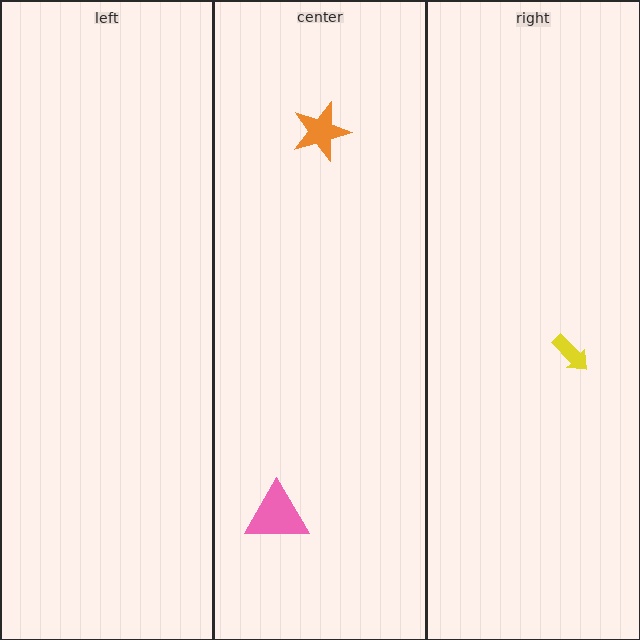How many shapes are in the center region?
2.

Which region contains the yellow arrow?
The right region.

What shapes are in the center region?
The orange star, the pink triangle.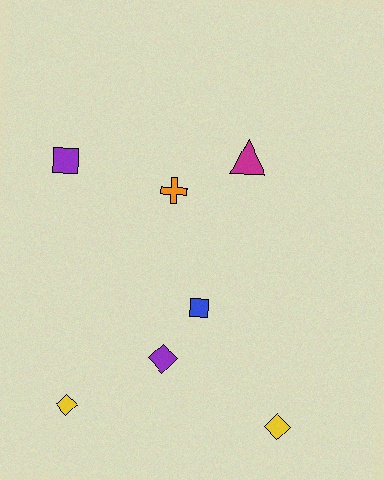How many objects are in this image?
There are 7 objects.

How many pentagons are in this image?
There are no pentagons.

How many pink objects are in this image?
There are no pink objects.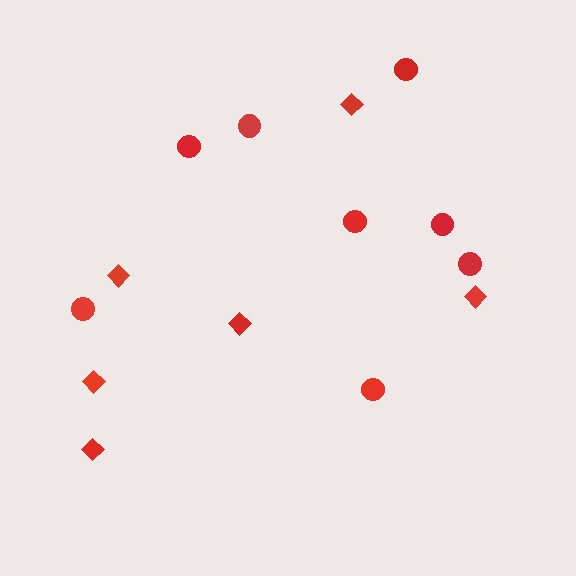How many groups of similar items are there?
There are 2 groups: one group of circles (8) and one group of diamonds (6).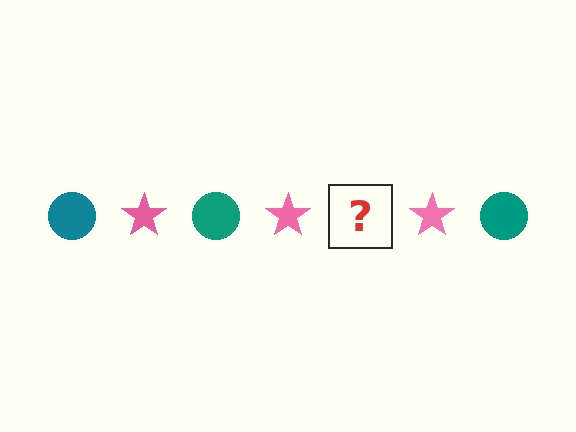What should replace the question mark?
The question mark should be replaced with a teal circle.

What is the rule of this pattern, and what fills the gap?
The rule is that the pattern alternates between teal circle and pink star. The gap should be filled with a teal circle.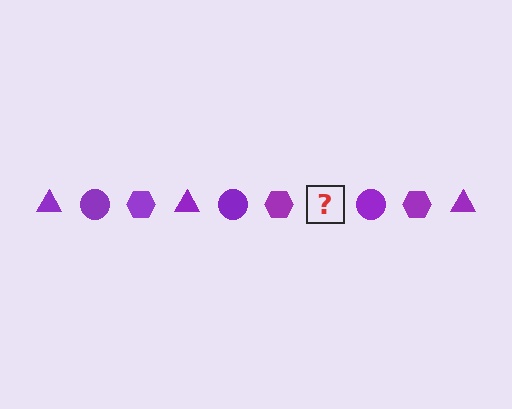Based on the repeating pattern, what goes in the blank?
The blank should be a purple triangle.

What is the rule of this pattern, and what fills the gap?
The rule is that the pattern cycles through triangle, circle, hexagon shapes in purple. The gap should be filled with a purple triangle.